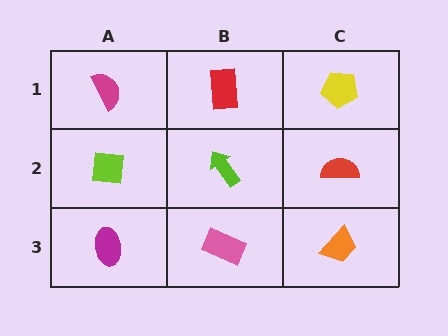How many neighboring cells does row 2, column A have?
3.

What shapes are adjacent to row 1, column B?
A lime arrow (row 2, column B), a magenta semicircle (row 1, column A), a yellow pentagon (row 1, column C).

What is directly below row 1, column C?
A red semicircle.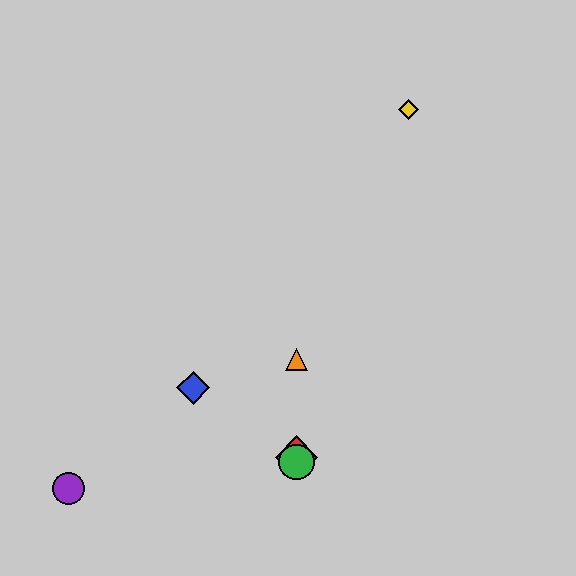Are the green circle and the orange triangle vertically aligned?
Yes, both are at x≈297.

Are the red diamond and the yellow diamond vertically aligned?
No, the red diamond is at x≈297 and the yellow diamond is at x≈408.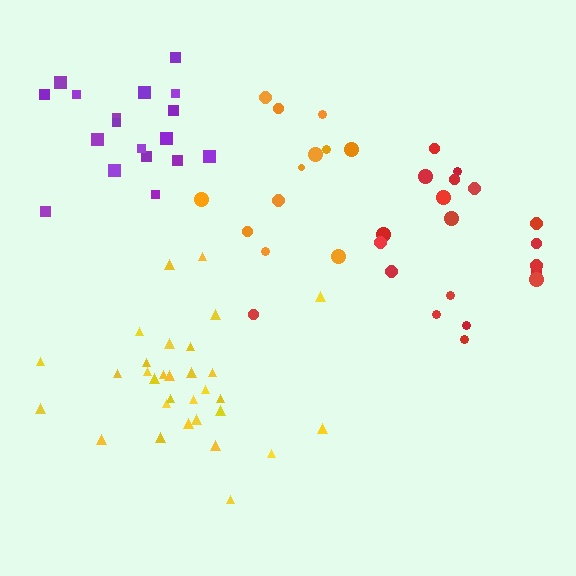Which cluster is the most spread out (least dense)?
Orange.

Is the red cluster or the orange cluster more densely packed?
Red.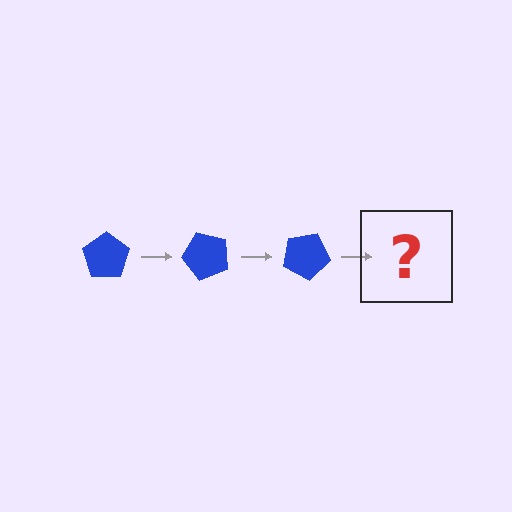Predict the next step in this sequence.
The next step is a blue pentagon rotated 150 degrees.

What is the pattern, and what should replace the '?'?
The pattern is that the pentagon rotates 50 degrees each step. The '?' should be a blue pentagon rotated 150 degrees.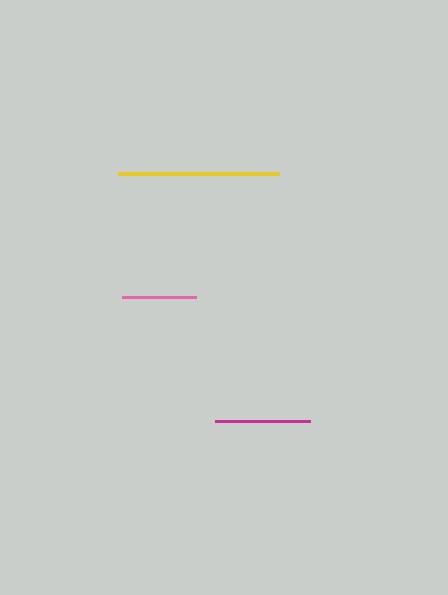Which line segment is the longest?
The yellow line is the longest at approximately 160 pixels.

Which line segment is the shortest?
The pink line is the shortest at approximately 74 pixels.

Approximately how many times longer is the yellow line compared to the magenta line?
The yellow line is approximately 1.7 times the length of the magenta line.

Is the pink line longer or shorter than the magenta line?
The magenta line is longer than the pink line.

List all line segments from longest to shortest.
From longest to shortest: yellow, magenta, pink.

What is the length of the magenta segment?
The magenta segment is approximately 94 pixels long.